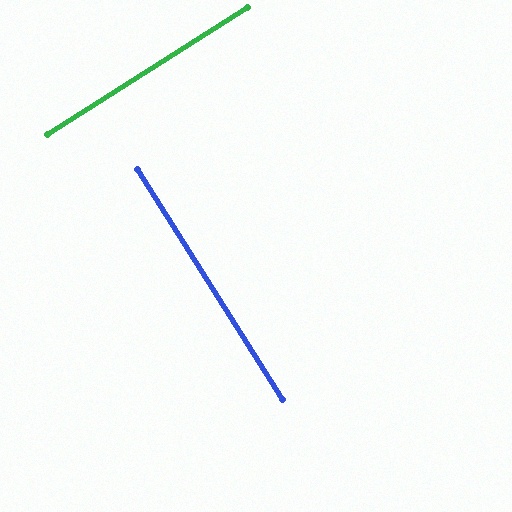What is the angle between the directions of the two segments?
Approximately 90 degrees.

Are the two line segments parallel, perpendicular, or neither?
Perpendicular — they meet at approximately 90°.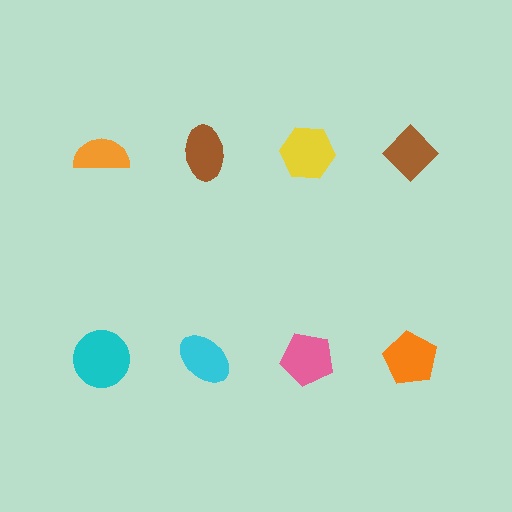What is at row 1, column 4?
A brown diamond.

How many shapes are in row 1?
4 shapes.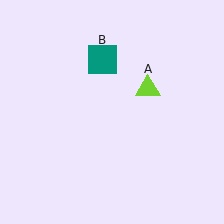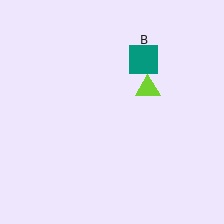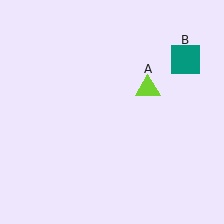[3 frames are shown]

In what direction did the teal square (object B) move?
The teal square (object B) moved right.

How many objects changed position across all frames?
1 object changed position: teal square (object B).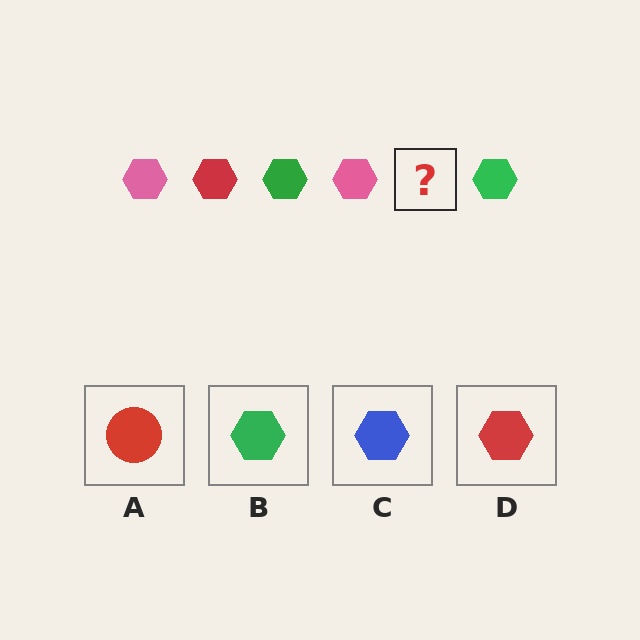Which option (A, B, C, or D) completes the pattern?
D.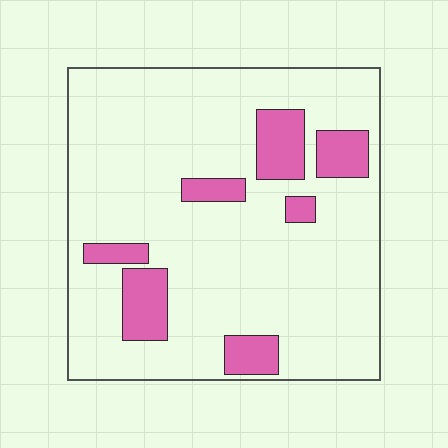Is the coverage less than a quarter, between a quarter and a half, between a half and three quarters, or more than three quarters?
Less than a quarter.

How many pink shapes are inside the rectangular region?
7.